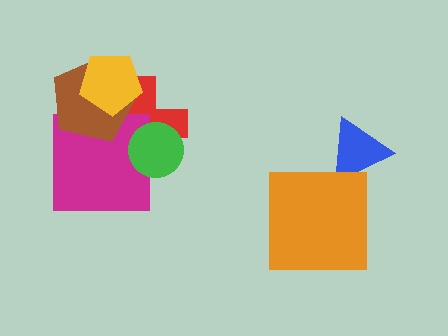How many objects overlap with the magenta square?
3 objects overlap with the magenta square.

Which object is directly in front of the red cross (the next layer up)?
The magenta square is directly in front of the red cross.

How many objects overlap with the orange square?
0 objects overlap with the orange square.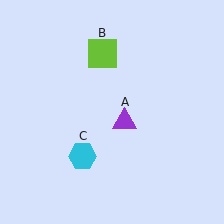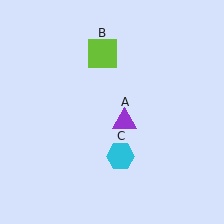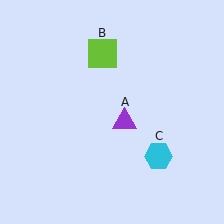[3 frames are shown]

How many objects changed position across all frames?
1 object changed position: cyan hexagon (object C).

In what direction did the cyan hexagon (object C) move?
The cyan hexagon (object C) moved right.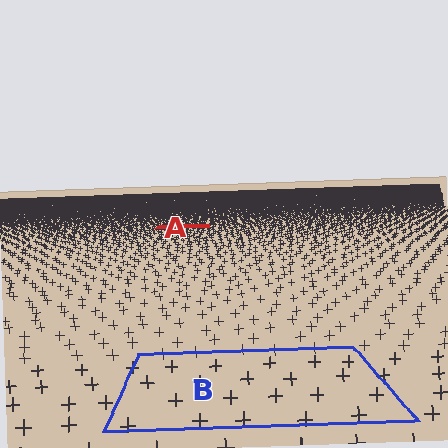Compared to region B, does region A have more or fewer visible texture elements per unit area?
Region A has more texture elements per unit area — they are packed more densely because it is farther away.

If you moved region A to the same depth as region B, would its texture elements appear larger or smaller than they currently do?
They would appear larger. At a closer depth, the same texture elements are projected at a bigger on-screen size.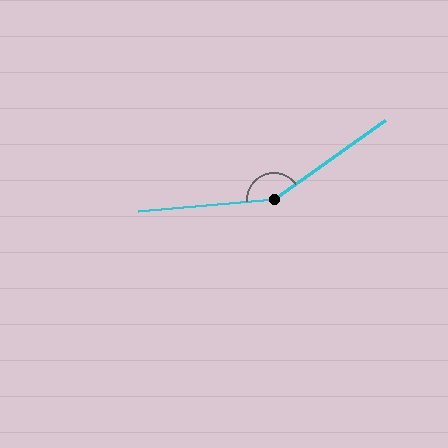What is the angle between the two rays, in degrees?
Approximately 149 degrees.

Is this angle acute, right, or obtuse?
It is obtuse.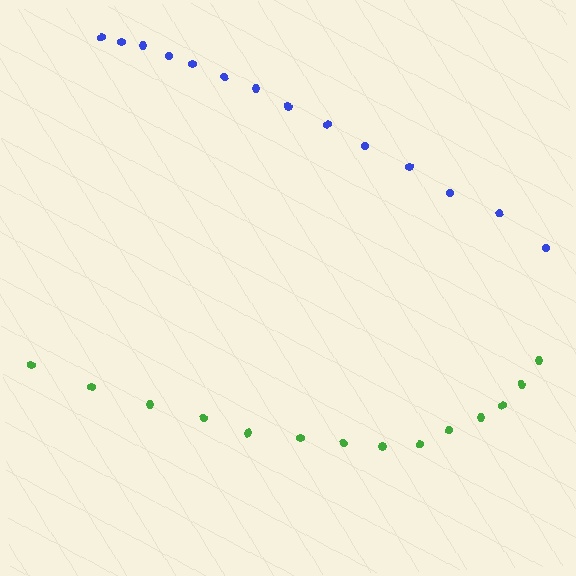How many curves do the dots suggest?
There are 2 distinct paths.